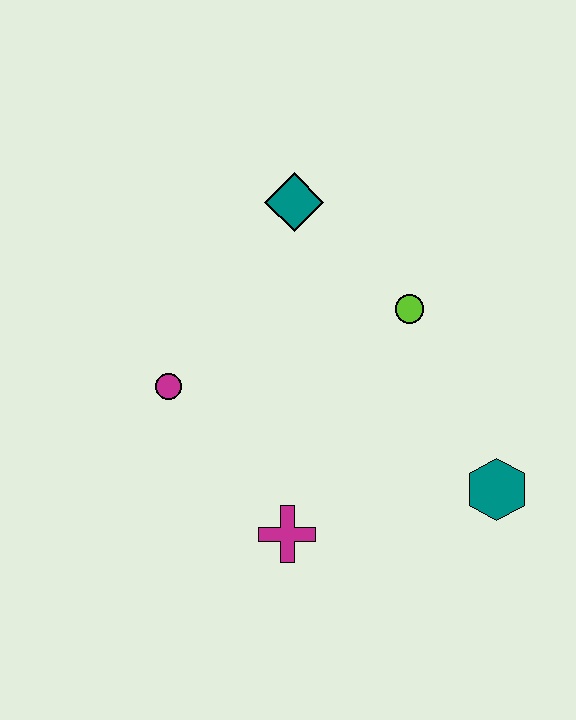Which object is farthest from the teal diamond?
The teal hexagon is farthest from the teal diamond.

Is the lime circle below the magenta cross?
No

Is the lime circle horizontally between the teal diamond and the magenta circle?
No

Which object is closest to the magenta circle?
The magenta cross is closest to the magenta circle.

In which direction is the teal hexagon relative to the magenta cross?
The teal hexagon is to the right of the magenta cross.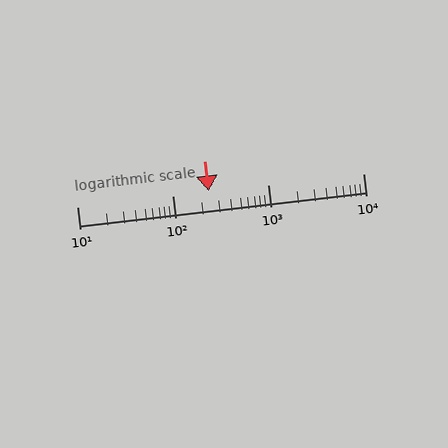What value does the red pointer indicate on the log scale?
The pointer indicates approximately 240.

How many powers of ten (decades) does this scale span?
The scale spans 3 decades, from 10 to 10000.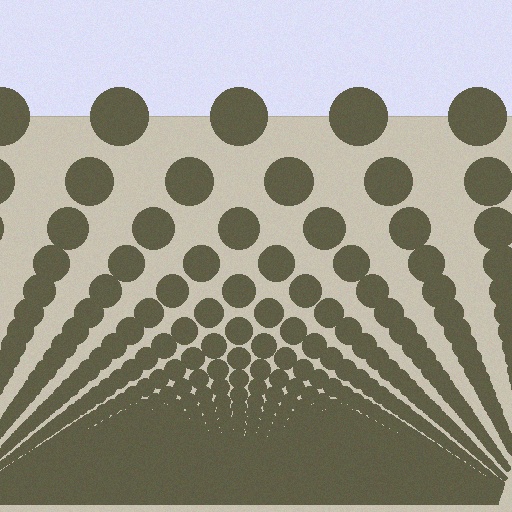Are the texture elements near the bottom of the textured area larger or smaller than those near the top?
Smaller. The gradient is inverted — elements near the bottom are smaller and denser.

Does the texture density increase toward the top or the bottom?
Density increases toward the bottom.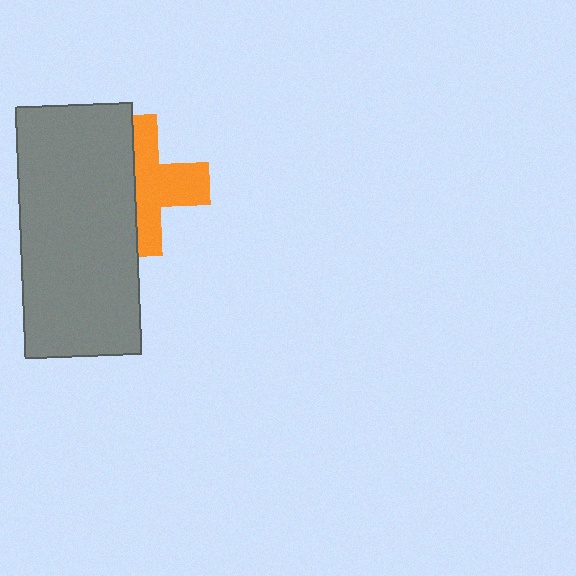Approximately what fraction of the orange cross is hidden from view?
Roughly 46% of the orange cross is hidden behind the gray rectangle.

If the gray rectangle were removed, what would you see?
You would see the complete orange cross.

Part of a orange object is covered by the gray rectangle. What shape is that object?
It is a cross.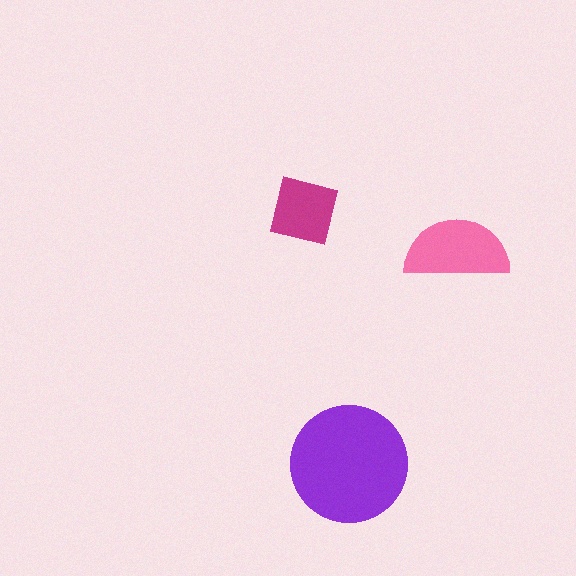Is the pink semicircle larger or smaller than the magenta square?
Larger.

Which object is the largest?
The purple circle.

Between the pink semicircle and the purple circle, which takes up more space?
The purple circle.